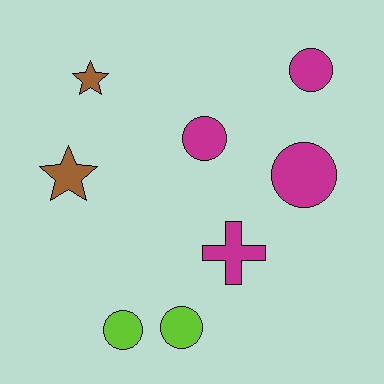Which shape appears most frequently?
Circle, with 5 objects.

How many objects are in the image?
There are 8 objects.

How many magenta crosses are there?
There is 1 magenta cross.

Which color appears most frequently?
Magenta, with 4 objects.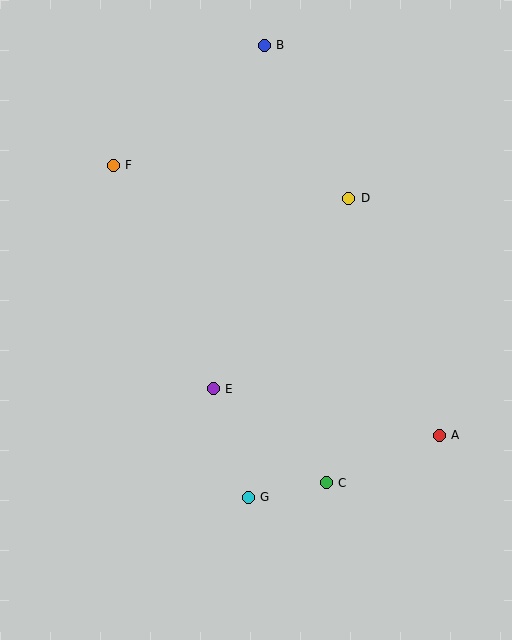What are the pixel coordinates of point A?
Point A is at (439, 435).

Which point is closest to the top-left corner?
Point F is closest to the top-left corner.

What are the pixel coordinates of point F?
Point F is at (113, 165).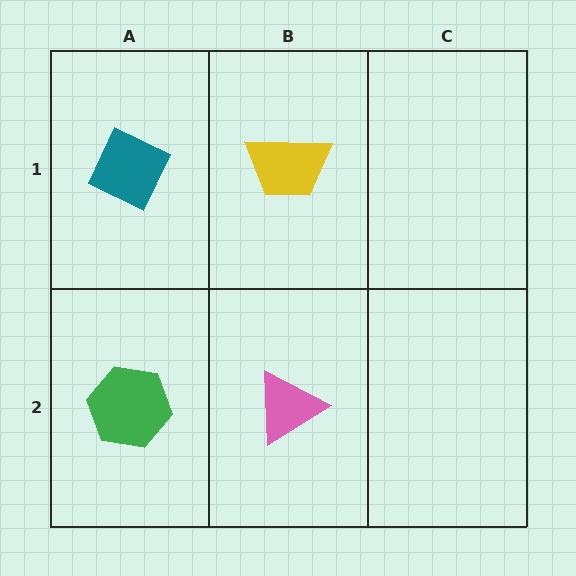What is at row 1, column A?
A teal diamond.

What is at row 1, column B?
A yellow trapezoid.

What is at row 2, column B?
A pink triangle.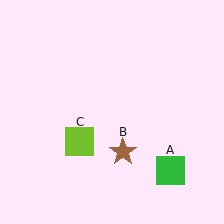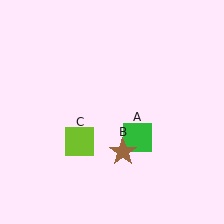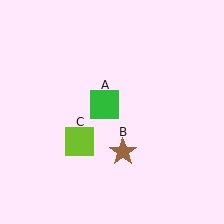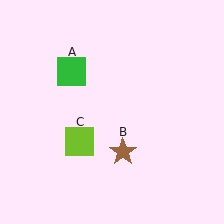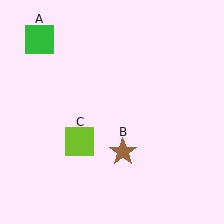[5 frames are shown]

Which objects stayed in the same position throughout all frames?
Brown star (object B) and lime square (object C) remained stationary.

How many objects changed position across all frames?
1 object changed position: green square (object A).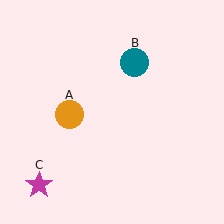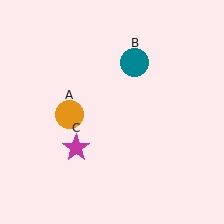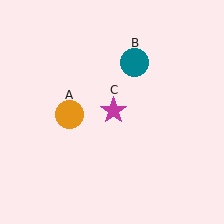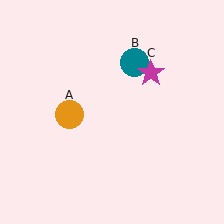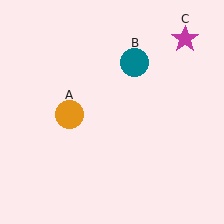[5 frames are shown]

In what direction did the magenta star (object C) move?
The magenta star (object C) moved up and to the right.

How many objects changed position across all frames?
1 object changed position: magenta star (object C).